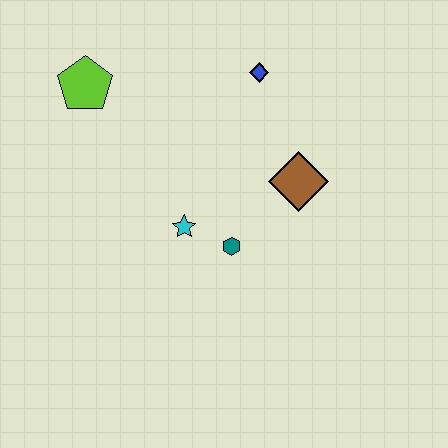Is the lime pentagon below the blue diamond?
Yes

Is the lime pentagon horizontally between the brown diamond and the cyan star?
No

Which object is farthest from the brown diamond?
The lime pentagon is farthest from the brown diamond.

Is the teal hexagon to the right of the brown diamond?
No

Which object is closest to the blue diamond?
The brown diamond is closest to the blue diamond.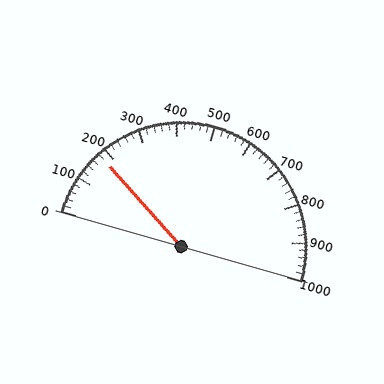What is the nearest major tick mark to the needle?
The nearest major tick mark is 200.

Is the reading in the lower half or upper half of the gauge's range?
The reading is in the lower half of the range (0 to 1000).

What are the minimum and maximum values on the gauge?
The gauge ranges from 0 to 1000.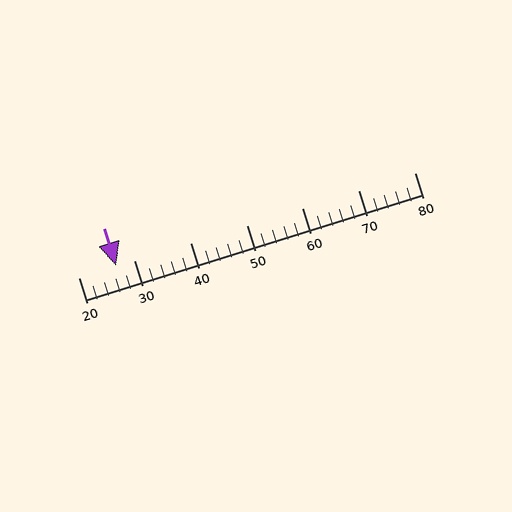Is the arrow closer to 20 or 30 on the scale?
The arrow is closer to 30.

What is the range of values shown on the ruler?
The ruler shows values from 20 to 80.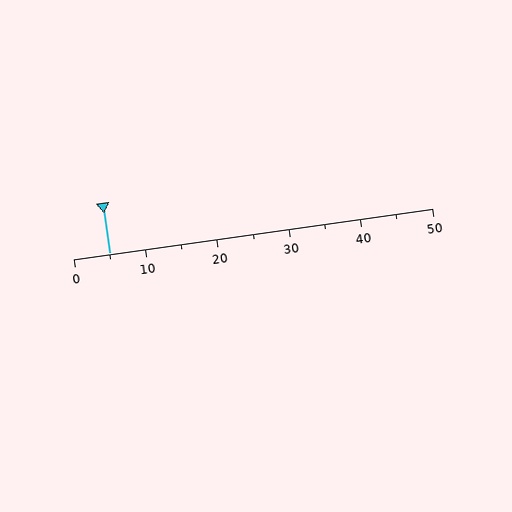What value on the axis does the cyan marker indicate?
The marker indicates approximately 5.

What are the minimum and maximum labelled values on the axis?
The axis runs from 0 to 50.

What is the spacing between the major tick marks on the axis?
The major ticks are spaced 10 apart.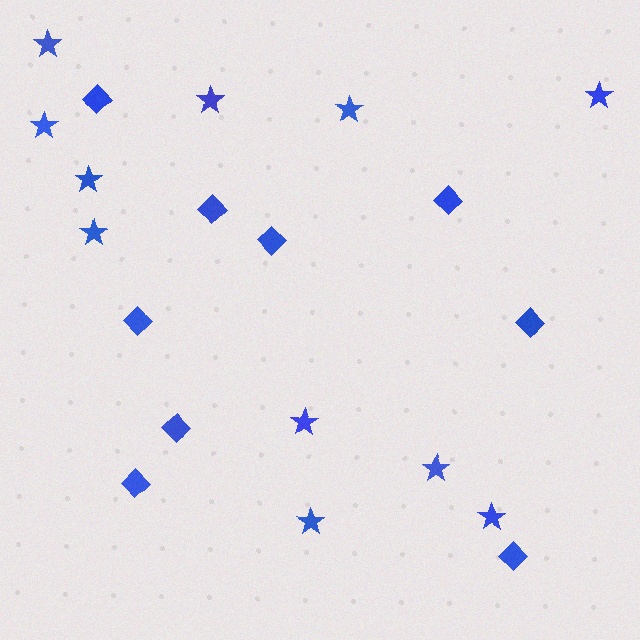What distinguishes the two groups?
There are 2 groups: one group of diamonds (9) and one group of stars (11).